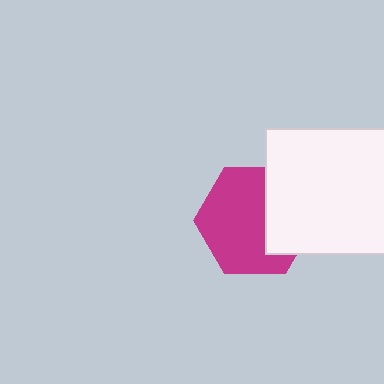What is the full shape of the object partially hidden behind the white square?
The partially hidden object is a magenta hexagon.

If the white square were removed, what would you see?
You would see the complete magenta hexagon.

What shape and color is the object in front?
The object in front is a white square.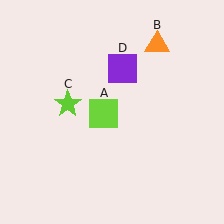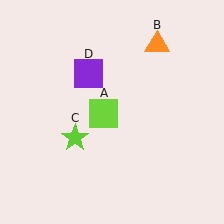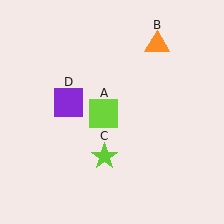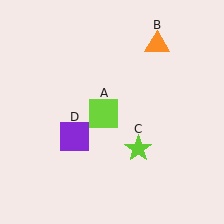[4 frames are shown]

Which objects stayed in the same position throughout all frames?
Lime square (object A) and orange triangle (object B) remained stationary.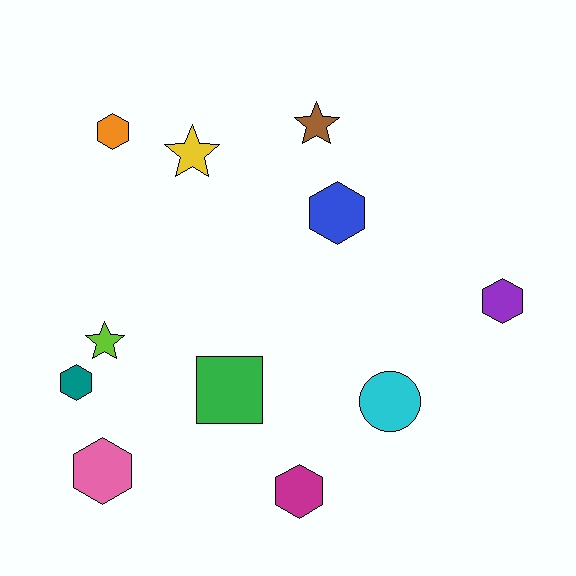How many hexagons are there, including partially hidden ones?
There are 6 hexagons.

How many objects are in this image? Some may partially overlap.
There are 11 objects.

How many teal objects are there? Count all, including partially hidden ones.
There is 1 teal object.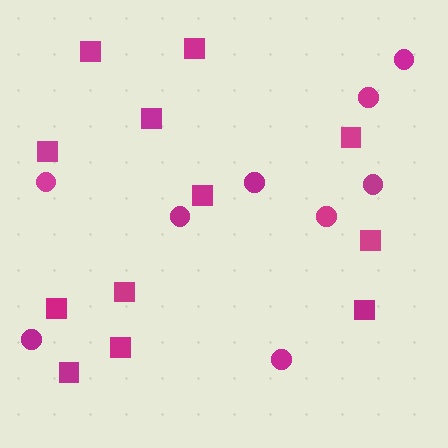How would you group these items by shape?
There are 2 groups: one group of squares (12) and one group of circles (9).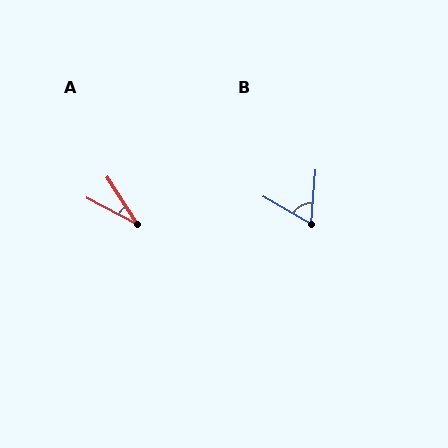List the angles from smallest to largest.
A (30°), B (64°).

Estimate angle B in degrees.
Approximately 64 degrees.